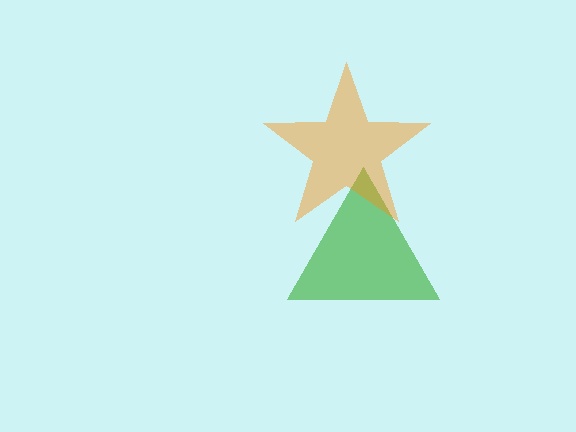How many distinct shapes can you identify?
There are 2 distinct shapes: a green triangle, an orange star.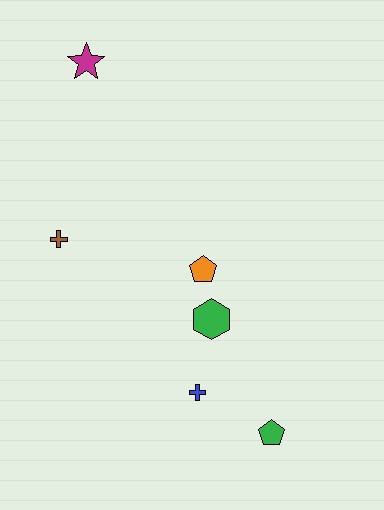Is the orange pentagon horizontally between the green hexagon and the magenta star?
Yes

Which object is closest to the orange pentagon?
The green hexagon is closest to the orange pentagon.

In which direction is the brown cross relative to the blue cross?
The brown cross is above the blue cross.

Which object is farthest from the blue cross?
The magenta star is farthest from the blue cross.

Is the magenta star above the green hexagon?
Yes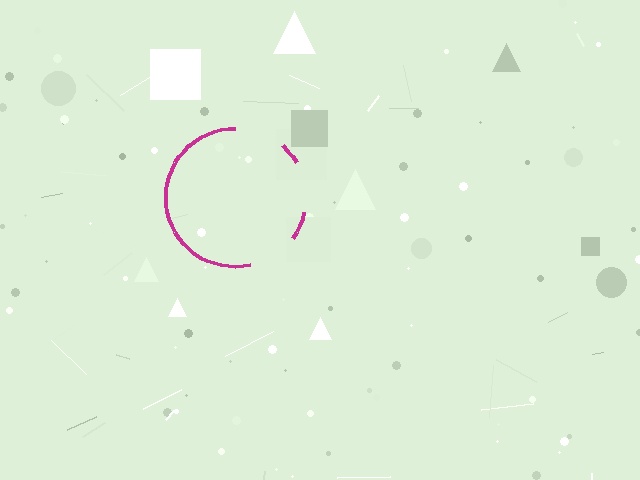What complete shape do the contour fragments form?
The contour fragments form a circle.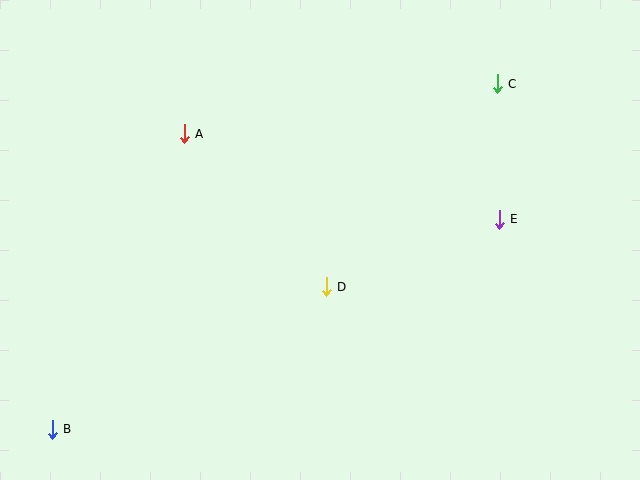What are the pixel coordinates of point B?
Point B is at (52, 429).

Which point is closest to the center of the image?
Point D at (326, 287) is closest to the center.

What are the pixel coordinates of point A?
Point A is at (184, 134).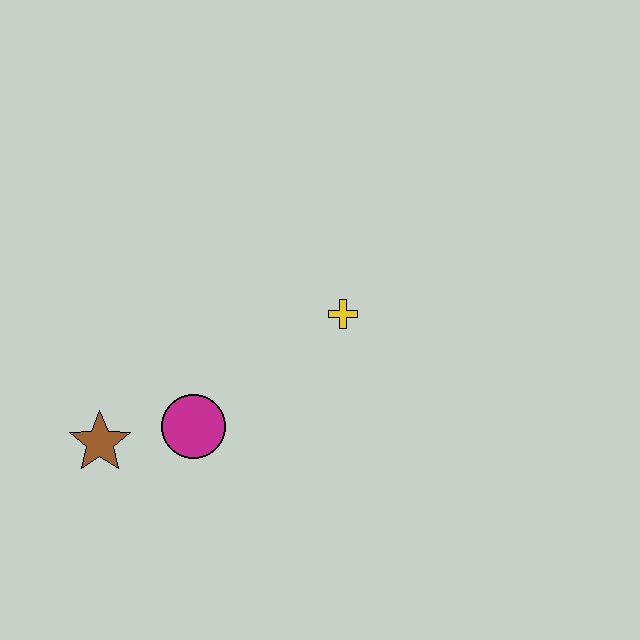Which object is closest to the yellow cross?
The magenta circle is closest to the yellow cross.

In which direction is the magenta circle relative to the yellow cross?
The magenta circle is to the left of the yellow cross.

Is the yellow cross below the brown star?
No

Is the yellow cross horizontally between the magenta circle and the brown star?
No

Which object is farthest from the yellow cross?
The brown star is farthest from the yellow cross.